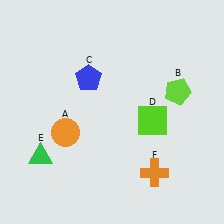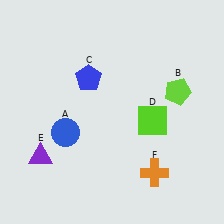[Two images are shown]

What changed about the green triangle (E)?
In Image 1, E is green. In Image 2, it changed to purple.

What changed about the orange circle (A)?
In Image 1, A is orange. In Image 2, it changed to blue.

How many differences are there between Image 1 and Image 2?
There are 2 differences between the two images.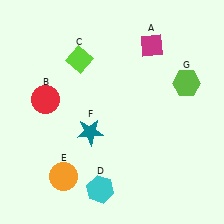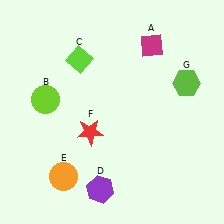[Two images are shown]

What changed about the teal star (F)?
In Image 1, F is teal. In Image 2, it changed to red.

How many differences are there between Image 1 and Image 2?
There are 3 differences between the two images.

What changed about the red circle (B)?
In Image 1, B is red. In Image 2, it changed to lime.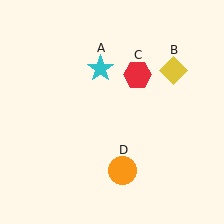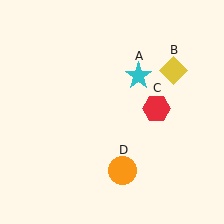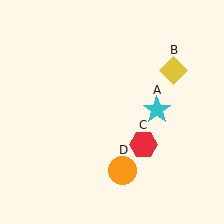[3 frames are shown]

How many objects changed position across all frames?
2 objects changed position: cyan star (object A), red hexagon (object C).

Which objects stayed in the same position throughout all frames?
Yellow diamond (object B) and orange circle (object D) remained stationary.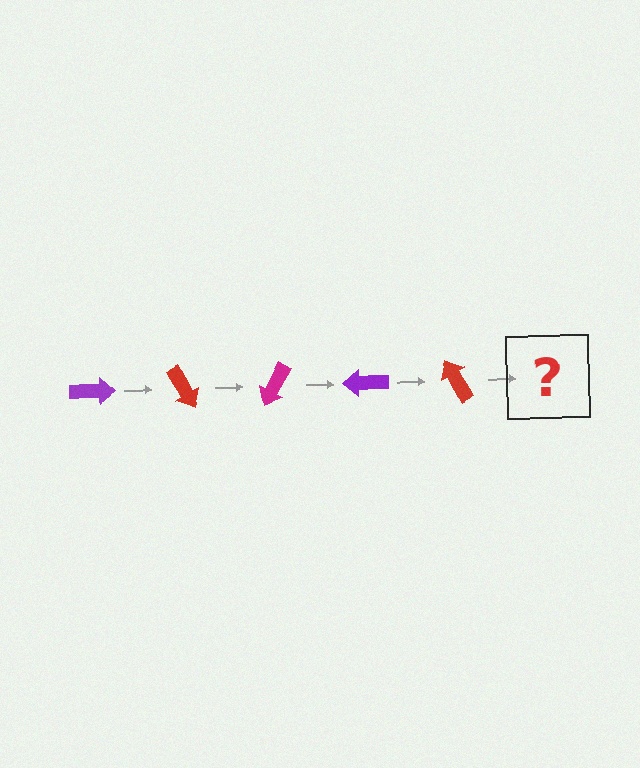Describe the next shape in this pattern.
It should be a magenta arrow, rotated 300 degrees from the start.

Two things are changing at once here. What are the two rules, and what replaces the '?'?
The two rules are that it rotates 60 degrees each step and the color cycles through purple, red, and magenta. The '?' should be a magenta arrow, rotated 300 degrees from the start.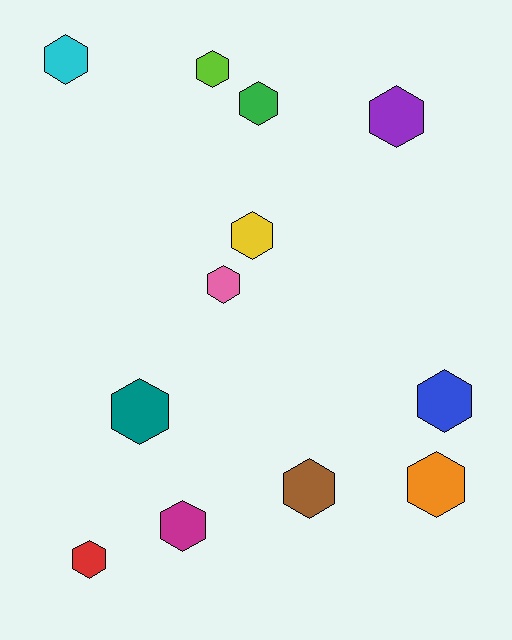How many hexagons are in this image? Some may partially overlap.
There are 12 hexagons.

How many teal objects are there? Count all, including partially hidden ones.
There is 1 teal object.